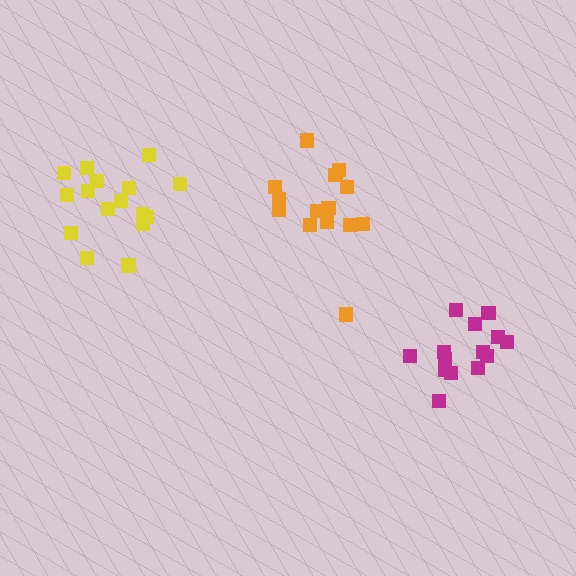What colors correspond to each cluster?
The clusters are colored: yellow, orange, magenta.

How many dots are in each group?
Group 1: 16 dots, Group 2: 14 dots, Group 3: 14 dots (44 total).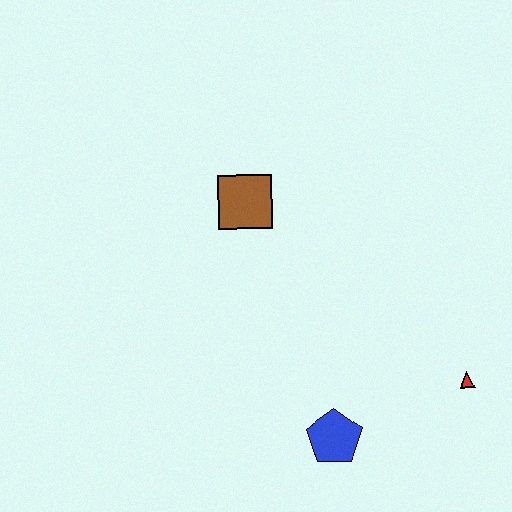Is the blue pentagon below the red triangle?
Yes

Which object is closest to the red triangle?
The blue pentagon is closest to the red triangle.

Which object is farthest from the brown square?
The red triangle is farthest from the brown square.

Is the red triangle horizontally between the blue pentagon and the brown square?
No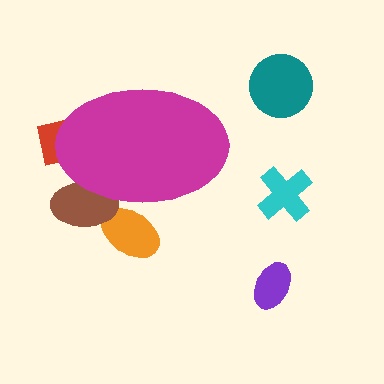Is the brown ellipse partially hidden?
Yes, the brown ellipse is partially hidden behind the magenta ellipse.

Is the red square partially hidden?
Yes, the red square is partially hidden behind the magenta ellipse.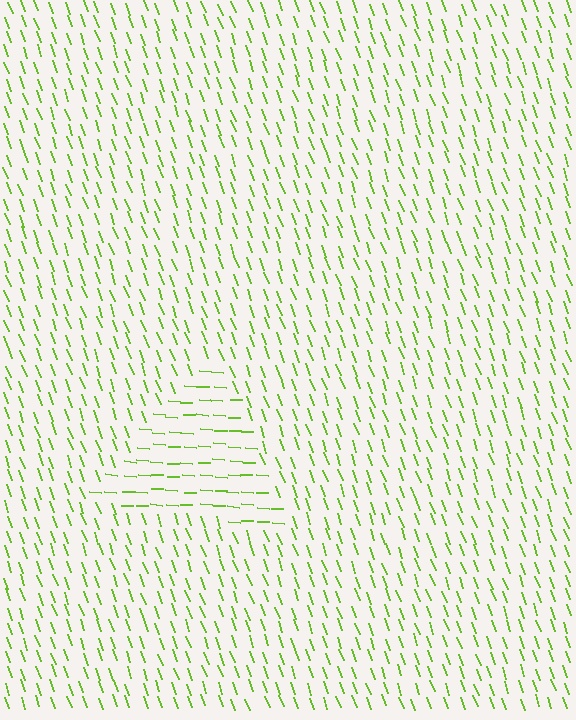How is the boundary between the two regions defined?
The boundary is defined purely by a change in line orientation (approximately 67 degrees difference). All lines are the same color and thickness.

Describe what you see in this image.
The image is filled with small lime line segments. A triangle region in the image has lines oriented differently from the surrounding lines, creating a visible texture boundary.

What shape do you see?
I see a triangle.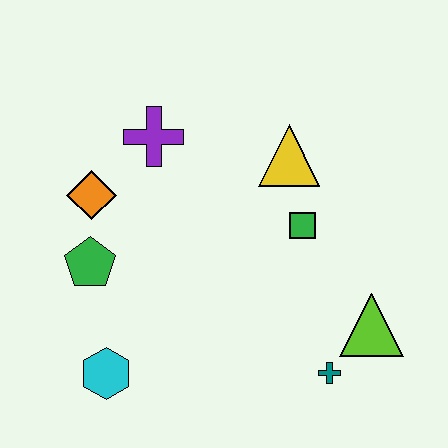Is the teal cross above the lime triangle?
No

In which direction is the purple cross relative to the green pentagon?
The purple cross is above the green pentagon.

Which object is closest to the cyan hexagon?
The green pentagon is closest to the cyan hexagon.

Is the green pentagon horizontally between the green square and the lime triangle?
No